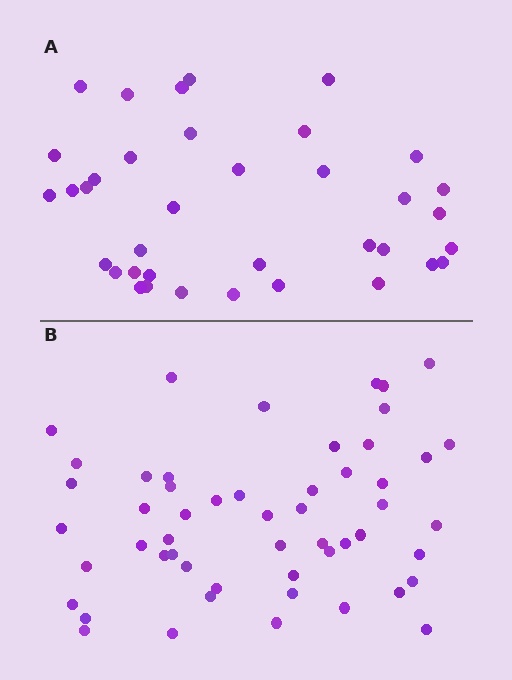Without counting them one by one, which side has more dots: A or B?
Region B (the bottom region) has more dots.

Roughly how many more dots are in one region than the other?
Region B has approximately 15 more dots than region A.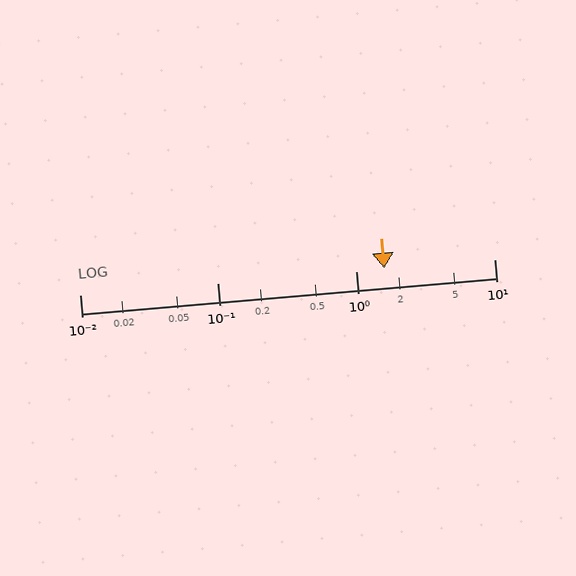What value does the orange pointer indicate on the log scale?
The pointer indicates approximately 1.6.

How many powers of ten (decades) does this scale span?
The scale spans 3 decades, from 0.01 to 10.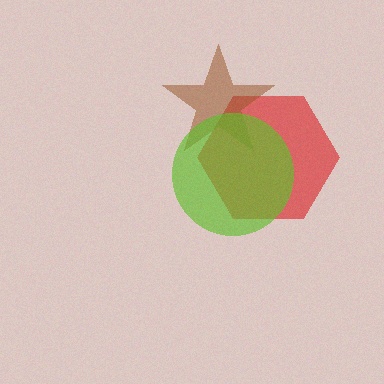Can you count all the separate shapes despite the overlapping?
Yes, there are 3 separate shapes.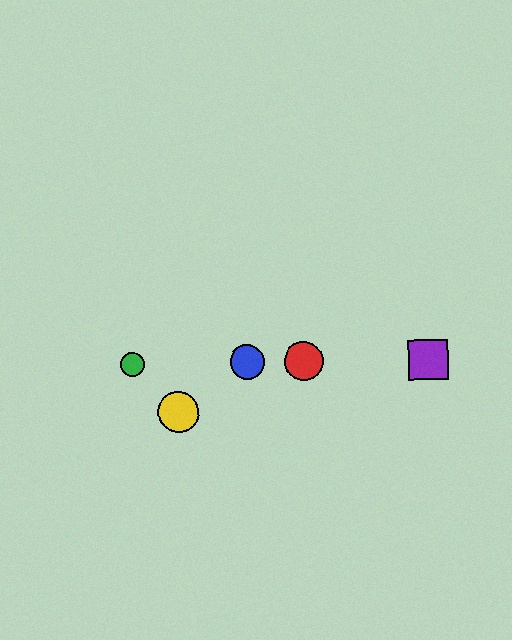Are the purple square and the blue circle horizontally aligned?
Yes, both are at y≈359.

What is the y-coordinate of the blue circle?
The blue circle is at y≈362.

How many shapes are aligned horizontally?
4 shapes (the red circle, the blue circle, the green circle, the purple square) are aligned horizontally.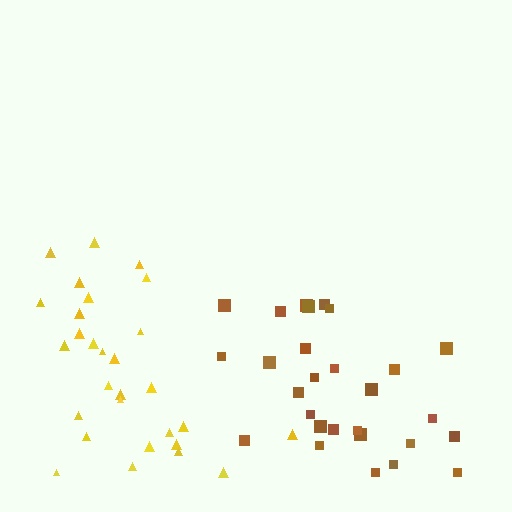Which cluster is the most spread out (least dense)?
Brown.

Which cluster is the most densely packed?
Yellow.